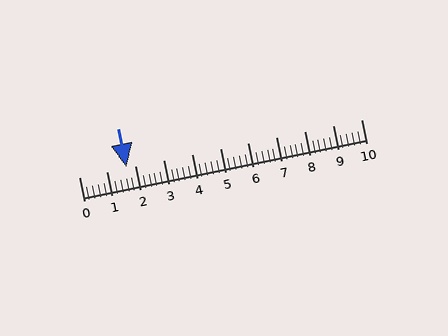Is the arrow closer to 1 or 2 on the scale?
The arrow is closer to 2.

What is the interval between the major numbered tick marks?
The major tick marks are spaced 1 units apart.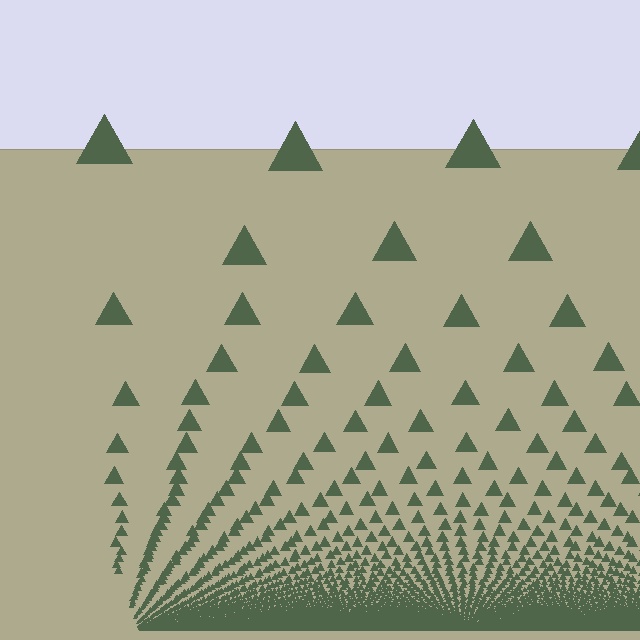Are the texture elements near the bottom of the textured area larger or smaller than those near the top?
Smaller. The gradient is inverted — elements near the bottom are smaller and denser.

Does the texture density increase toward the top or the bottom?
Density increases toward the bottom.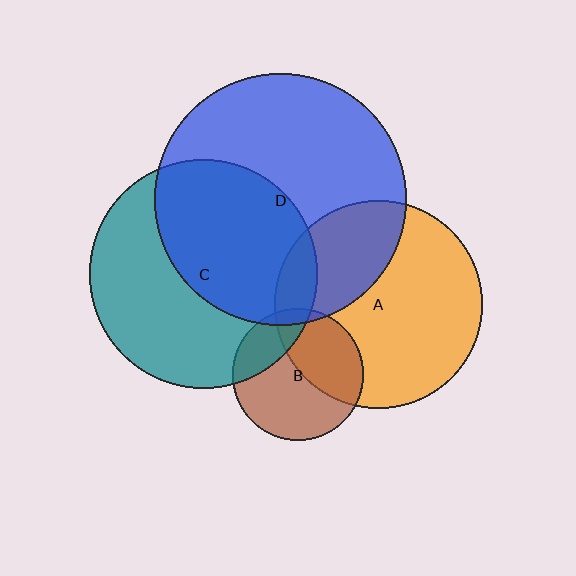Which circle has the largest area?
Circle D (blue).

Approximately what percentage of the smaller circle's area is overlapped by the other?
Approximately 25%.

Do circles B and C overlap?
Yes.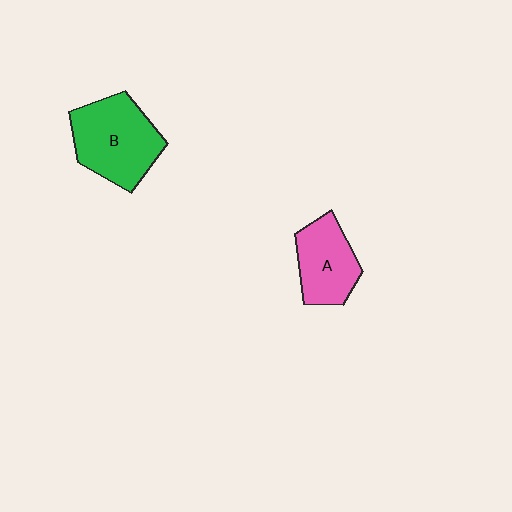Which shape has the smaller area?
Shape A (pink).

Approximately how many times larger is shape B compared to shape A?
Approximately 1.4 times.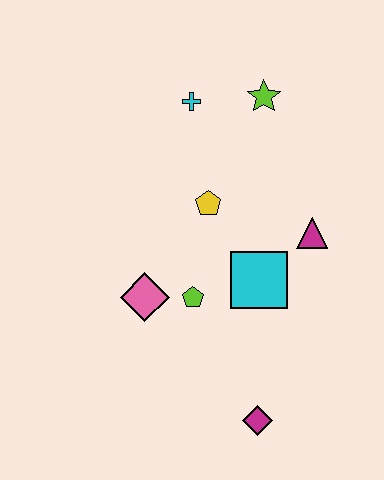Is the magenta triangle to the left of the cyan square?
No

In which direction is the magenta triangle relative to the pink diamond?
The magenta triangle is to the right of the pink diamond.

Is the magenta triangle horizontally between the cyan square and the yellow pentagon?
No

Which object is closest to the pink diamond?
The lime pentagon is closest to the pink diamond.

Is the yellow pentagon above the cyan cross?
No